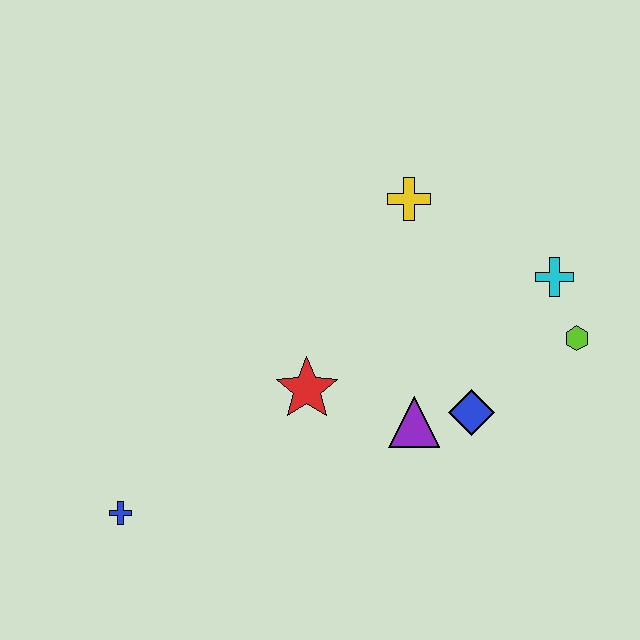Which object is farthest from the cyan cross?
The blue cross is farthest from the cyan cross.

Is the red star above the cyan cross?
No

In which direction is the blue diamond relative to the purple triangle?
The blue diamond is to the right of the purple triangle.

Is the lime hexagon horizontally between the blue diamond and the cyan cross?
No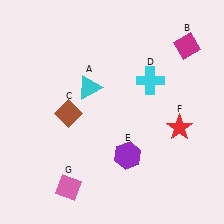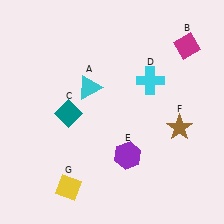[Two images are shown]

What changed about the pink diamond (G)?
In Image 1, G is pink. In Image 2, it changed to yellow.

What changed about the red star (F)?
In Image 1, F is red. In Image 2, it changed to brown.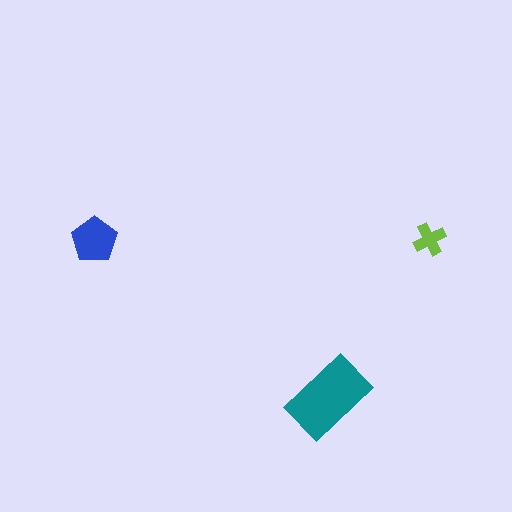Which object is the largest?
The teal rectangle.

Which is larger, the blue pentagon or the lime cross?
The blue pentagon.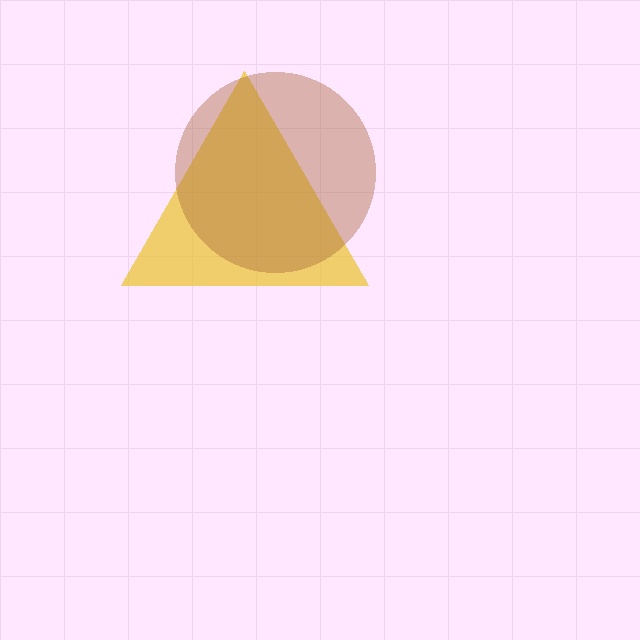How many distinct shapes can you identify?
There are 2 distinct shapes: a yellow triangle, a brown circle.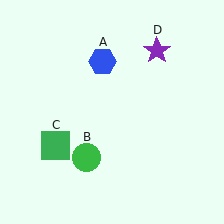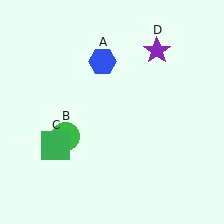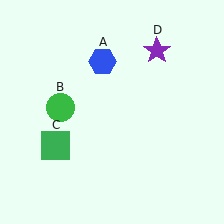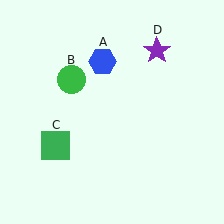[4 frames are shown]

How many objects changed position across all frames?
1 object changed position: green circle (object B).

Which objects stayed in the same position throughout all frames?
Blue hexagon (object A) and green square (object C) and purple star (object D) remained stationary.